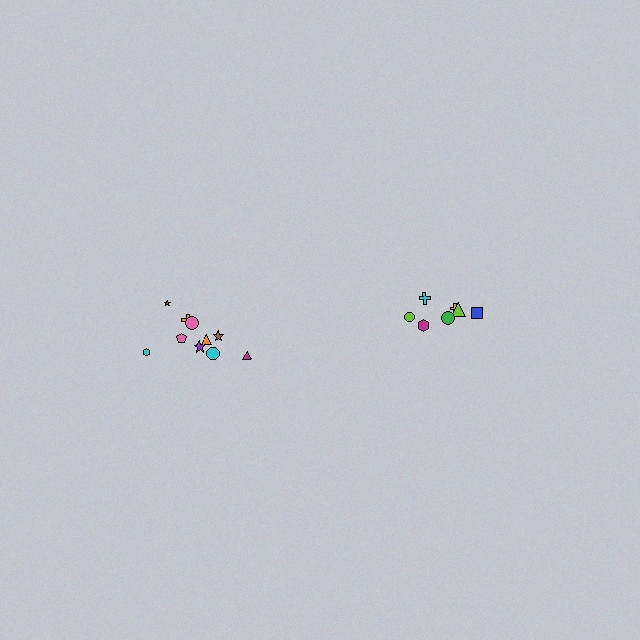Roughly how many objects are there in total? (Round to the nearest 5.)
Roughly 15 objects in total.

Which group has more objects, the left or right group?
The left group.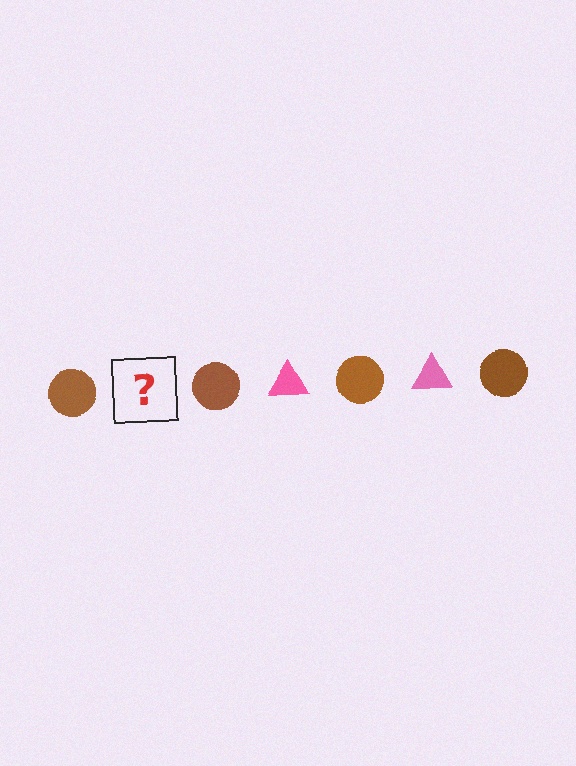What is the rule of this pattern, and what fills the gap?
The rule is that the pattern alternates between brown circle and pink triangle. The gap should be filled with a pink triangle.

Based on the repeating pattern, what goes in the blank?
The blank should be a pink triangle.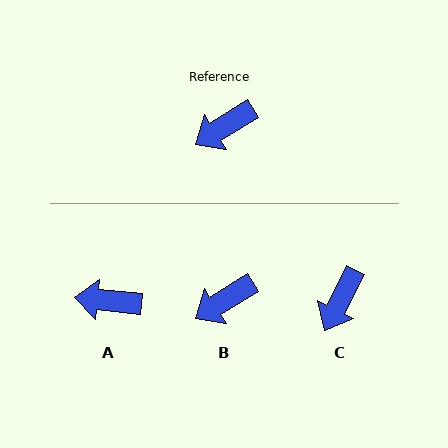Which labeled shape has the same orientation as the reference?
B.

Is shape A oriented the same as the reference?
No, it is off by about 38 degrees.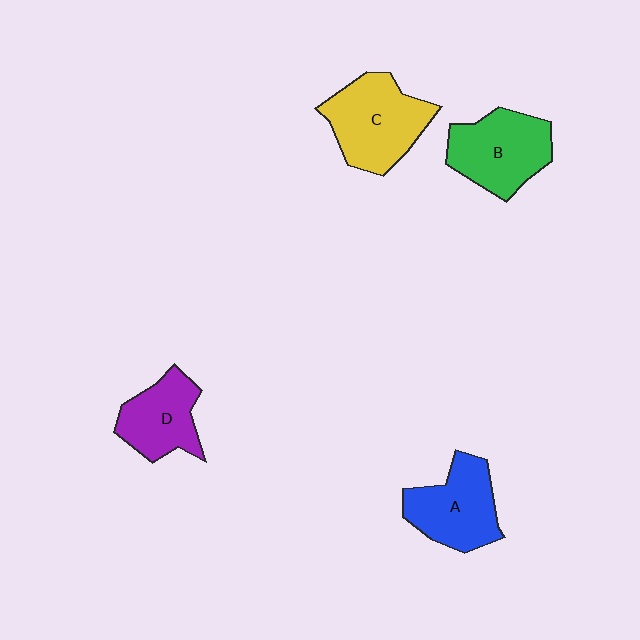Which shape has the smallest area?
Shape D (purple).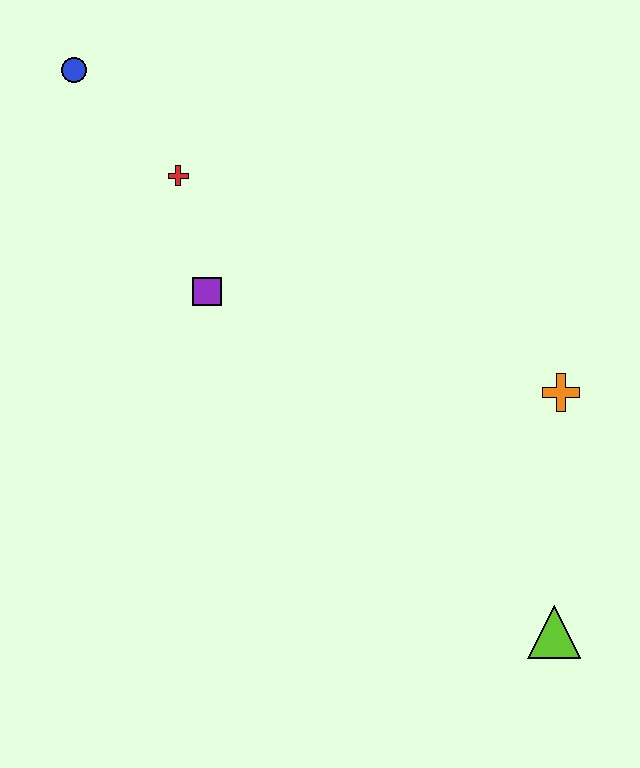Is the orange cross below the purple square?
Yes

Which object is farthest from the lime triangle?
The blue circle is farthest from the lime triangle.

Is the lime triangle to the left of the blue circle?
No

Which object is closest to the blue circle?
The red cross is closest to the blue circle.